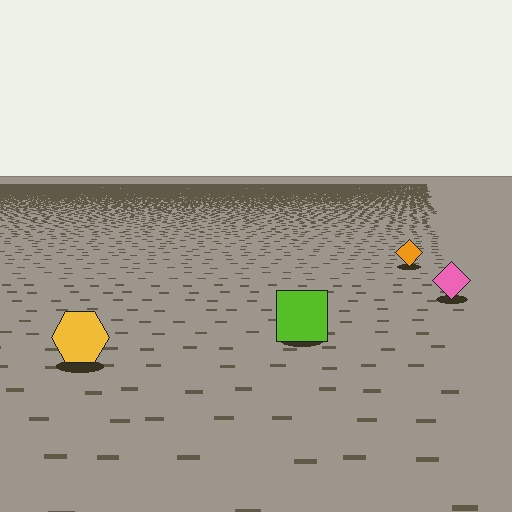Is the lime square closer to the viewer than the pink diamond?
Yes. The lime square is closer — you can tell from the texture gradient: the ground texture is coarser near it.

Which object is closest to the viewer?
The yellow hexagon is closest. The texture marks near it are larger and more spread out.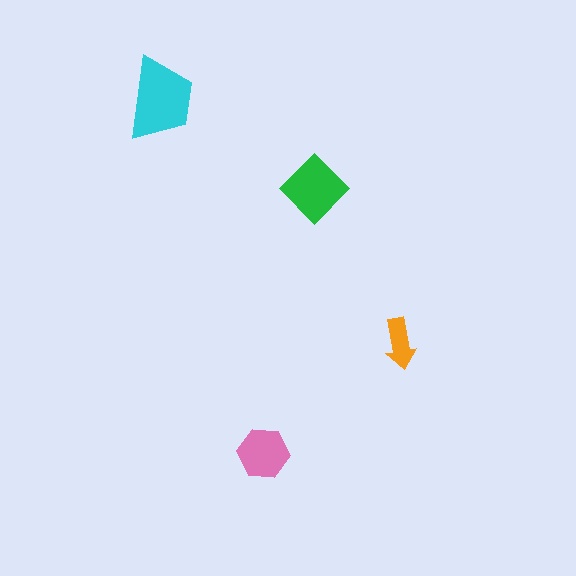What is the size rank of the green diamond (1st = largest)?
2nd.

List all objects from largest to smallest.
The cyan trapezoid, the green diamond, the pink hexagon, the orange arrow.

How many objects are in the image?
There are 4 objects in the image.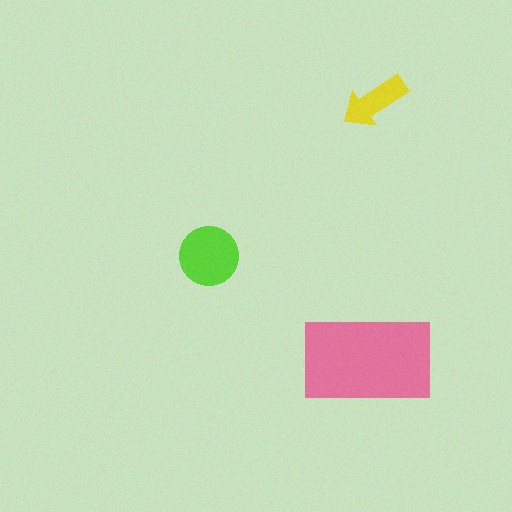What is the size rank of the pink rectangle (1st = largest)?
1st.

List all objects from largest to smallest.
The pink rectangle, the lime circle, the yellow arrow.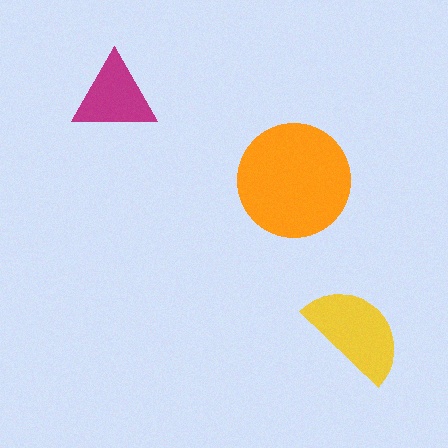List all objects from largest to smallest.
The orange circle, the yellow semicircle, the magenta triangle.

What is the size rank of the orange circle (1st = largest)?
1st.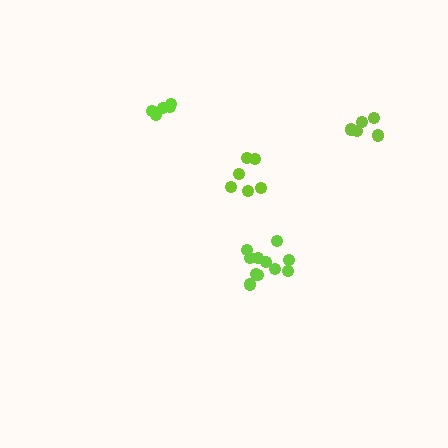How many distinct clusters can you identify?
There are 4 distinct clusters.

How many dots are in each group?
Group 1: 5 dots, Group 2: 11 dots, Group 3: 5 dots, Group 4: 6 dots (27 total).